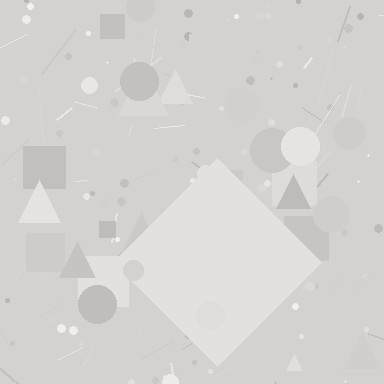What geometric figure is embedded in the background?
A diamond is embedded in the background.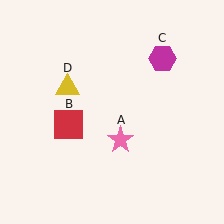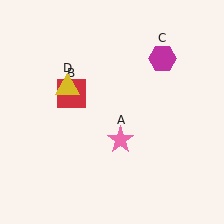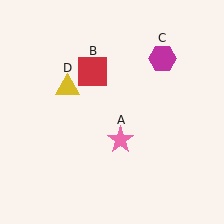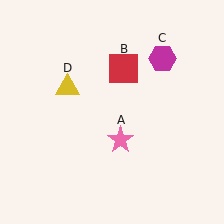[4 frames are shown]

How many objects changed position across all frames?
1 object changed position: red square (object B).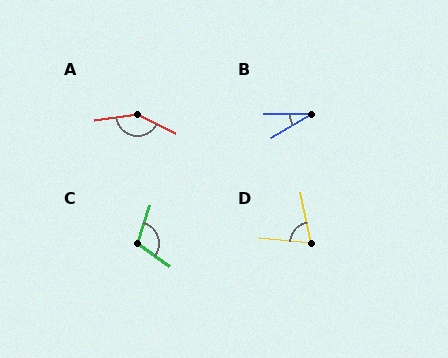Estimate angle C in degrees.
Approximately 108 degrees.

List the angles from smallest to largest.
B (31°), D (73°), C (108°), A (145°).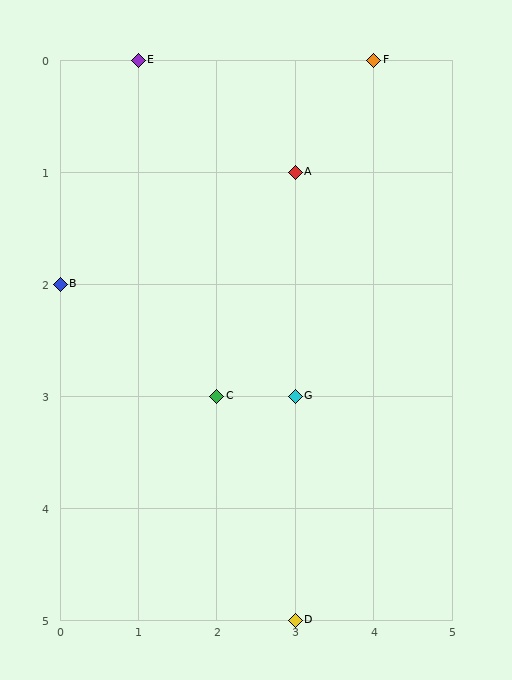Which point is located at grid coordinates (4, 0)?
Point F is at (4, 0).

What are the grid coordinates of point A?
Point A is at grid coordinates (3, 1).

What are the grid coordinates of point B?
Point B is at grid coordinates (0, 2).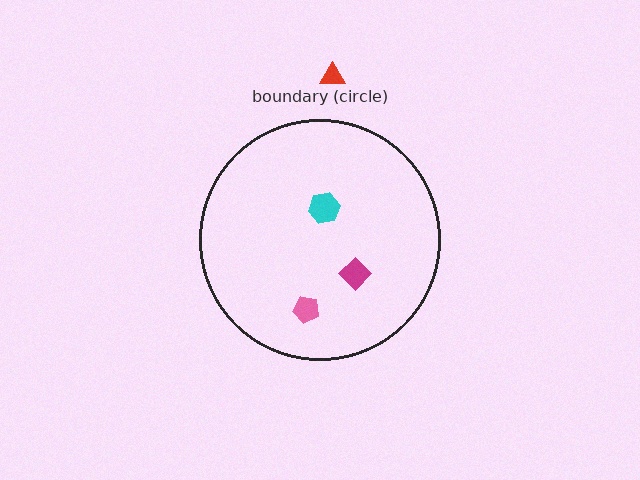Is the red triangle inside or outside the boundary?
Outside.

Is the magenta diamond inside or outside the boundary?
Inside.